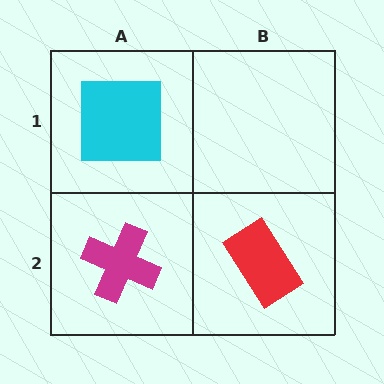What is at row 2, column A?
A magenta cross.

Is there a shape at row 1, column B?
No, that cell is empty.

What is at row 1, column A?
A cyan square.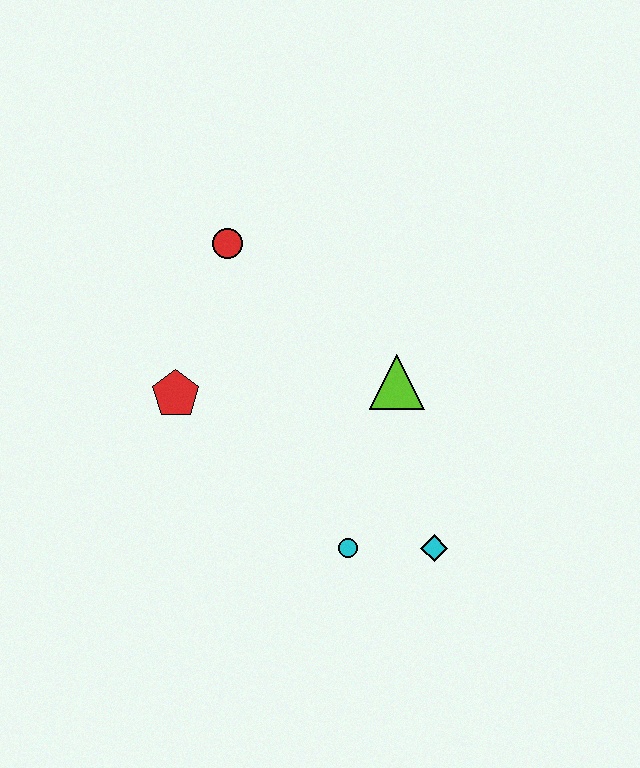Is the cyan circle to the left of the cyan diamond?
Yes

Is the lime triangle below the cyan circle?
No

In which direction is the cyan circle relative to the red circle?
The cyan circle is below the red circle.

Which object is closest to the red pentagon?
The red circle is closest to the red pentagon.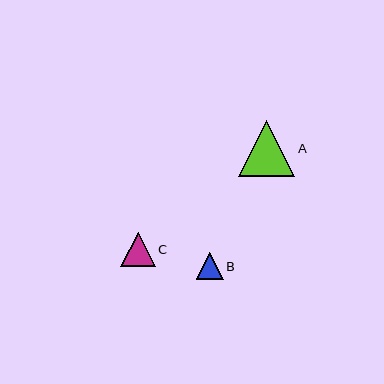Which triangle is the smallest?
Triangle B is the smallest with a size of approximately 27 pixels.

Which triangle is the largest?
Triangle A is the largest with a size of approximately 57 pixels.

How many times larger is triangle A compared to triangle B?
Triangle A is approximately 2.1 times the size of triangle B.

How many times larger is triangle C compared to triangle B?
Triangle C is approximately 1.3 times the size of triangle B.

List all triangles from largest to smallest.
From largest to smallest: A, C, B.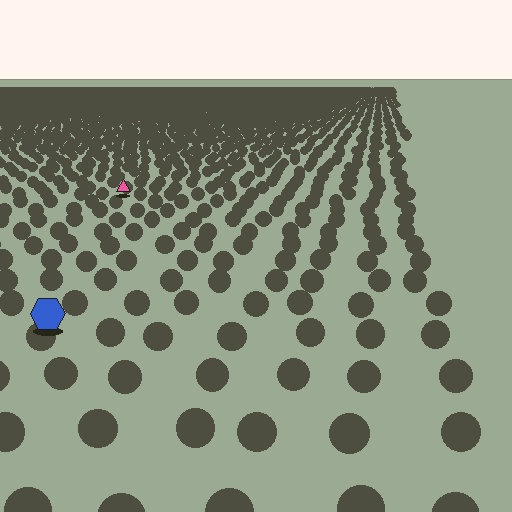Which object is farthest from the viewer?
The pink triangle is farthest from the viewer. It appears smaller and the ground texture around it is denser.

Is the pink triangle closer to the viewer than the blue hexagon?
No. The blue hexagon is closer — you can tell from the texture gradient: the ground texture is coarser near it.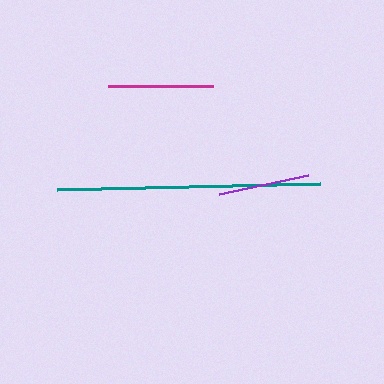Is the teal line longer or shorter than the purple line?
The teal line is longer than the purple line.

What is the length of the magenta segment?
The magenta segment is approximately 105 pixels long.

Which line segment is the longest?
The teal line is the longest at approximately 262 pixels.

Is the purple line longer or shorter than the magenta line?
The magenta line is longer than the purple line.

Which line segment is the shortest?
The purple line is the shortest at approximately 91 pixels.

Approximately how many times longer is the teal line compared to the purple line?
The teal line is approximately 2.9 times the length of the purple line.